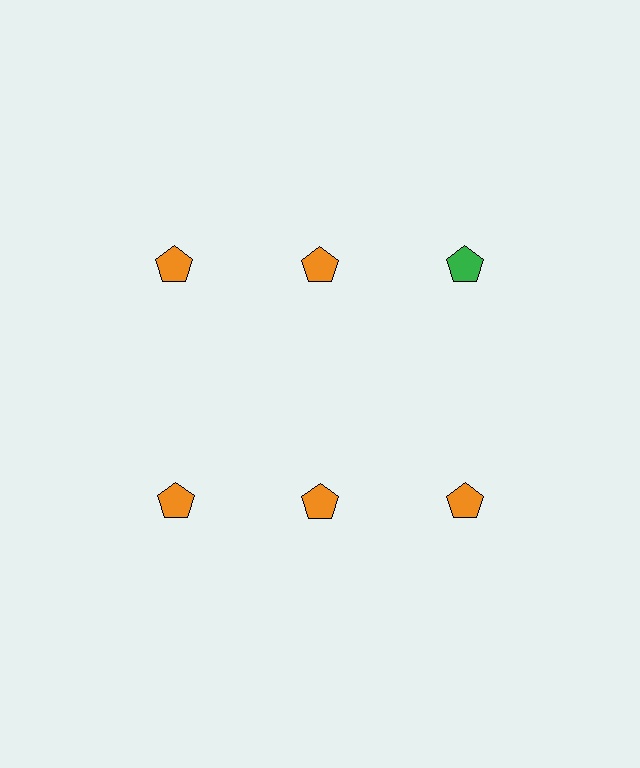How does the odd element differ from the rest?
It has a different color: green instead of orange.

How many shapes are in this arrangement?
There are 6 shapes arranged in a grid pattern.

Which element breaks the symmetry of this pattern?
The green pentagon in the top row, center column breaks the symmetry. All other shapes are orange pentagons.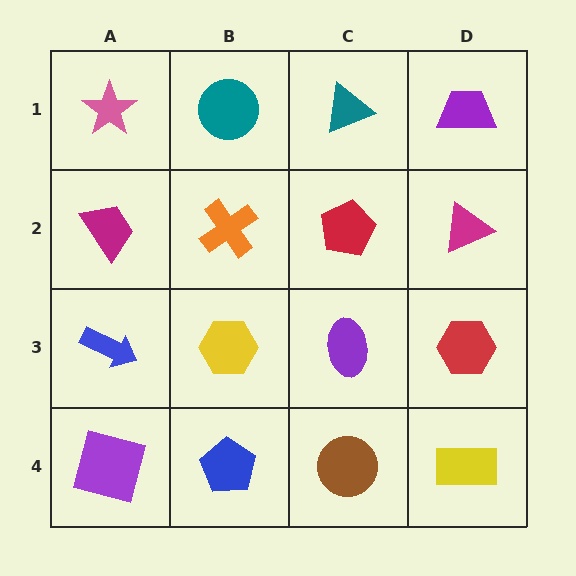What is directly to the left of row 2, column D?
A red pentagon.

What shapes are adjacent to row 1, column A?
A magenta trapezoid (row 2, column A), a teal circle (row 1, column B).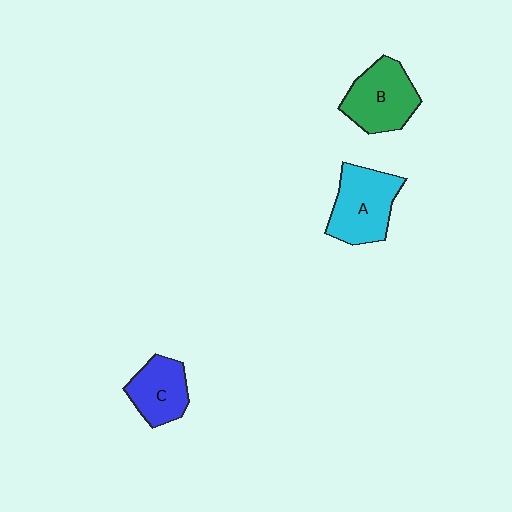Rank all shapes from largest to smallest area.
From largest to smallest: A (cyan), B (green), C (blue).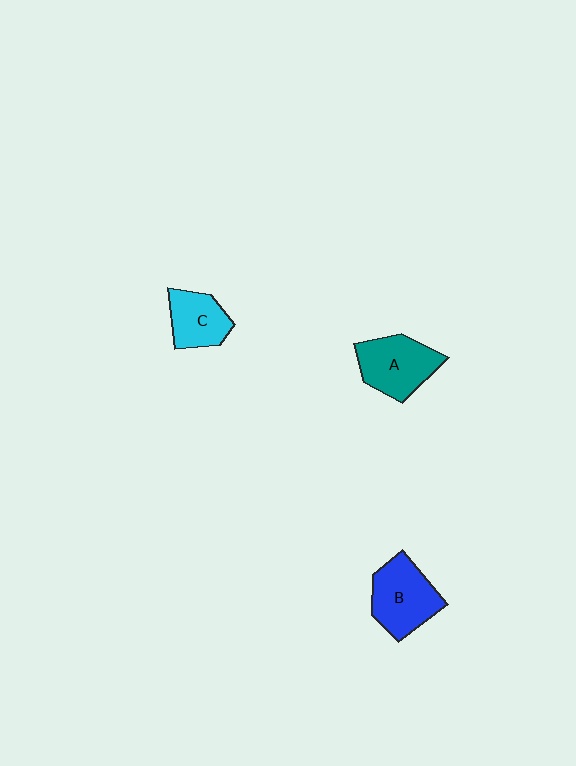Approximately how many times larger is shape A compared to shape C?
Approximately 1.4 times.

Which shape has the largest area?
Shape B (blue).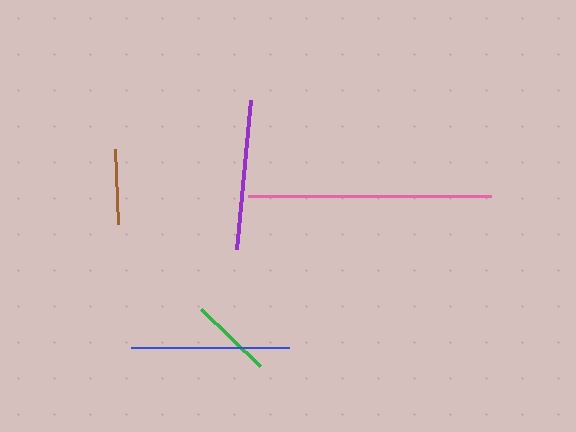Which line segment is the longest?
The pink line is the longest at approximately 243 pixels.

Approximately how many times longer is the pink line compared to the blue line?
The pink line is approximately 1.5 times the length of the blue line.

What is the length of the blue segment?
The blue segment is approximately 158 pixels long.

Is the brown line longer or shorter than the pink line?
The pink line is longer than the brown line.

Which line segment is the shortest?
The brown line is the shortest at approximately 75 pixels.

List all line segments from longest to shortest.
From longest to shortest: pink, blue, purple, green, brown.